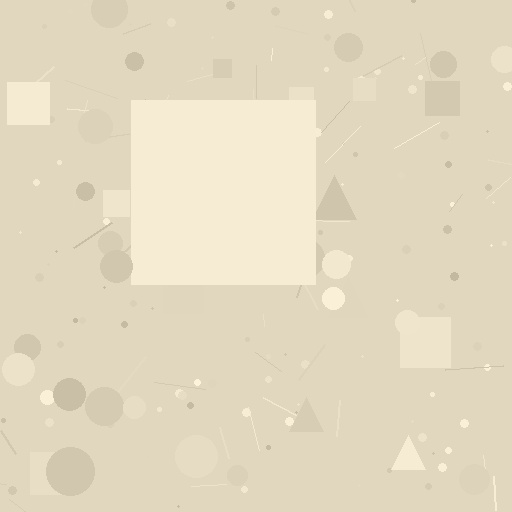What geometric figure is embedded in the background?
A square is embedded in the background.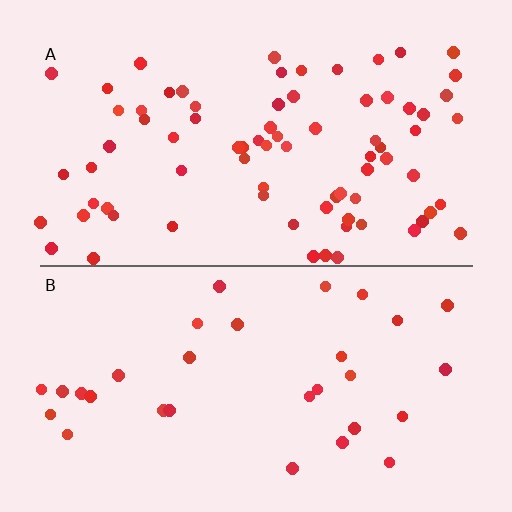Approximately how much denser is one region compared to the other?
Approximately 2.5× — region A over region B.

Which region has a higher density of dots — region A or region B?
A (the top).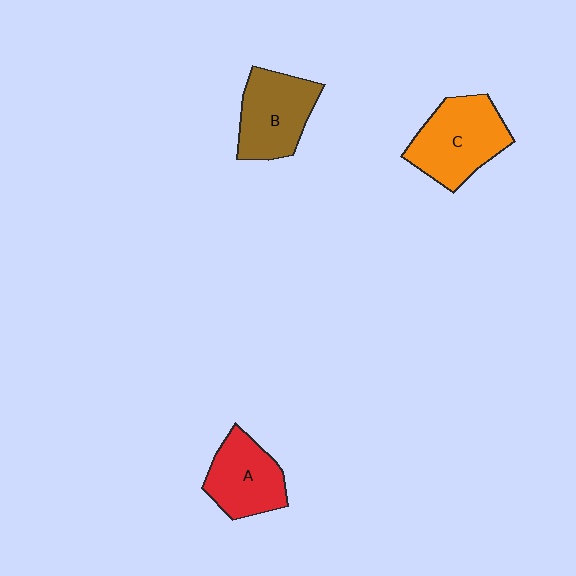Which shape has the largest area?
Shape C (orange).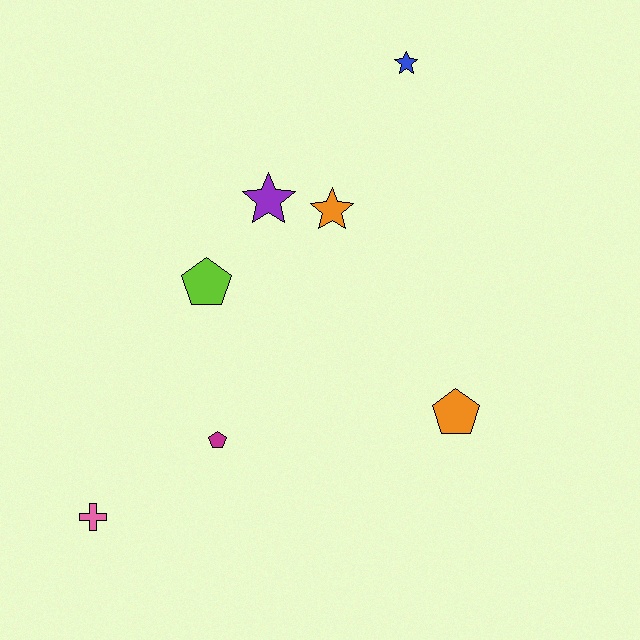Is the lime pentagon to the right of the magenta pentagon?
No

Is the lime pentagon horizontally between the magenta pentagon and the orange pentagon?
No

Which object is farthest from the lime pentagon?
The blue star is farthest from the lime pentagon.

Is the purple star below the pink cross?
No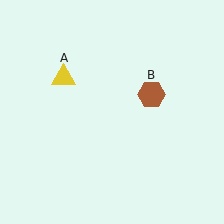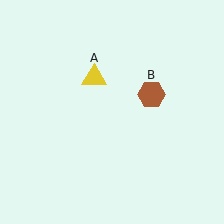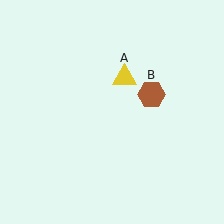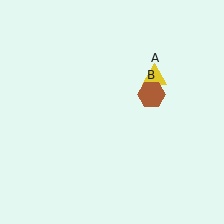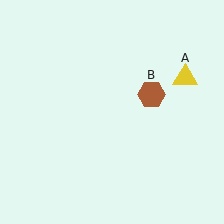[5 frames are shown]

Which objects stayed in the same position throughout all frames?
Brown hexagon (object B) remained stationary.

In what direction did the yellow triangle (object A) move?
The yellow triangle (object A) moved right.